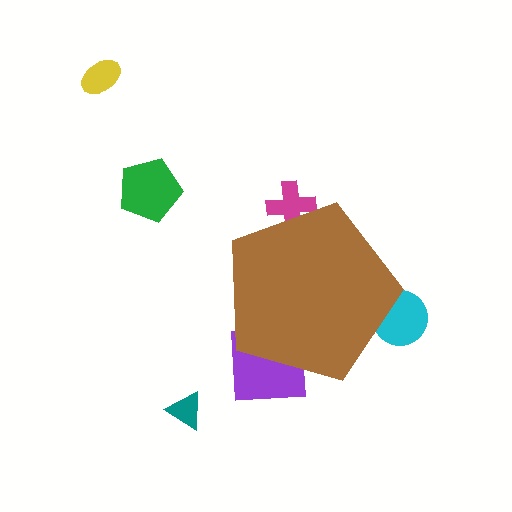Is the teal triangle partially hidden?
No, the teal triangle is fully visible.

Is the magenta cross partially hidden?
Yes, the magenta cross is partially hidden behind the brown pentagon.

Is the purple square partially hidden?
Yes, the purple square is partially hidden behind the brown pentagon.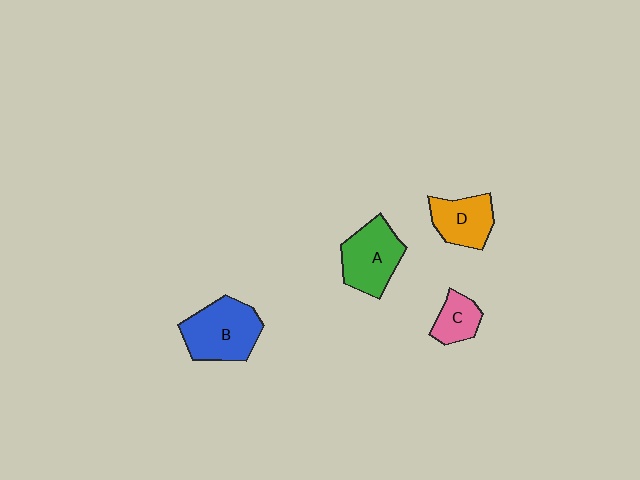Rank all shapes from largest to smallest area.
From largest to smallest: B (blue), A (green), D (orange), C (pink).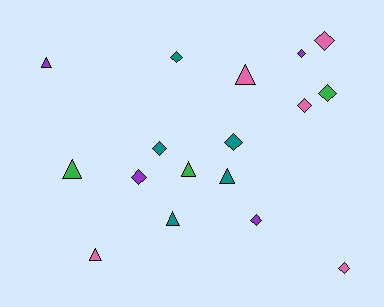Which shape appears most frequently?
Diamond, with 10 objects.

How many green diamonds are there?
There is 1 green diamond.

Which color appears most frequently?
Pink, with 5 objects.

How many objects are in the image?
There are 17 objects.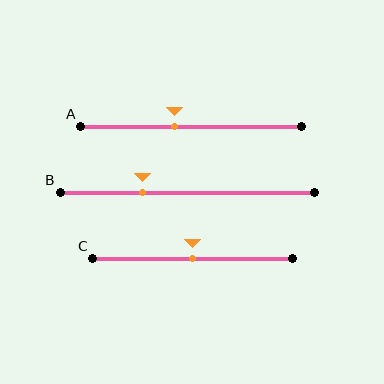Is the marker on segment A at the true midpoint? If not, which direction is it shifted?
No, the marker on segment A is shifted to the left by about 7% of the segment length.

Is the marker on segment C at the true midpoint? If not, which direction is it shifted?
Yes, the marker on segment C is at the true midpoint.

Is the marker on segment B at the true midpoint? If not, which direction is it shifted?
No, the marker on segment B is shifted to the left by about 18% of the segment length.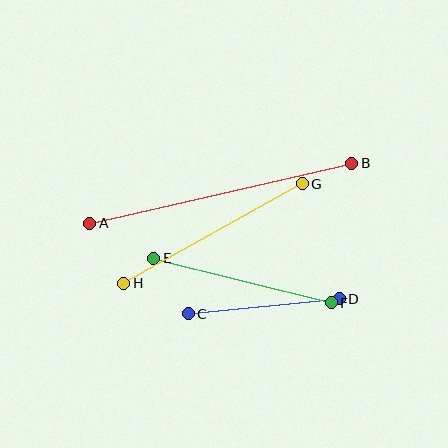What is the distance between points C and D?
The distance is approximately 152 pixels.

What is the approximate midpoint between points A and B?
The midpoint is at approximately (221, 193) pixels.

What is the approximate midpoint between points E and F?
The midpoint is at approximately (243, 281) pixels.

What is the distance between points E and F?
The distance is approximately 183 pixels.